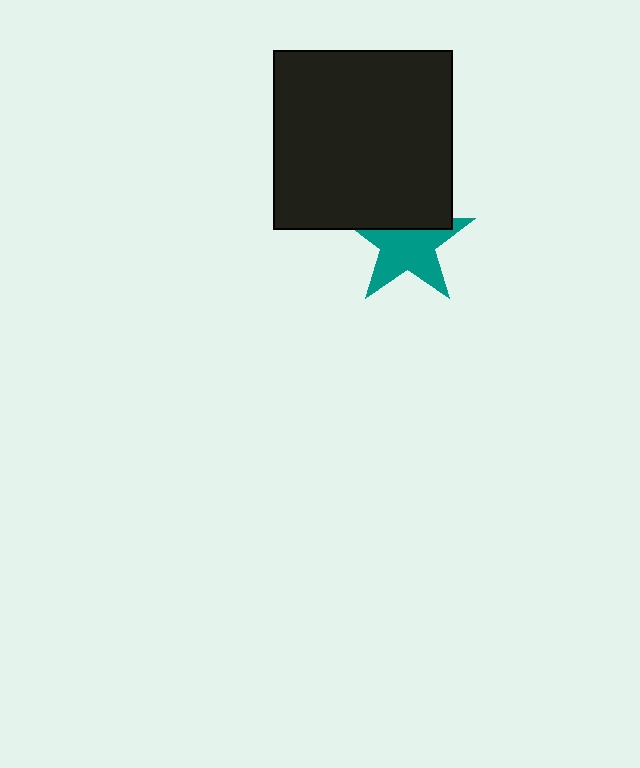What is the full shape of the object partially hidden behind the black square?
The partially hidden object is a teal star.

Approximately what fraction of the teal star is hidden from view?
Roughly 34% of the teal star is hidden behind the black square.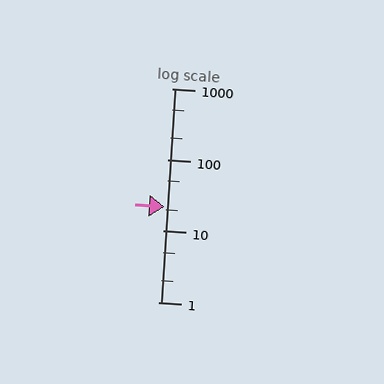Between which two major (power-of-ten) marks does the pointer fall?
The pointer is between 10 and 100.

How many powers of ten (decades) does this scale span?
The scale spans 3 decades, from 1 to 1000.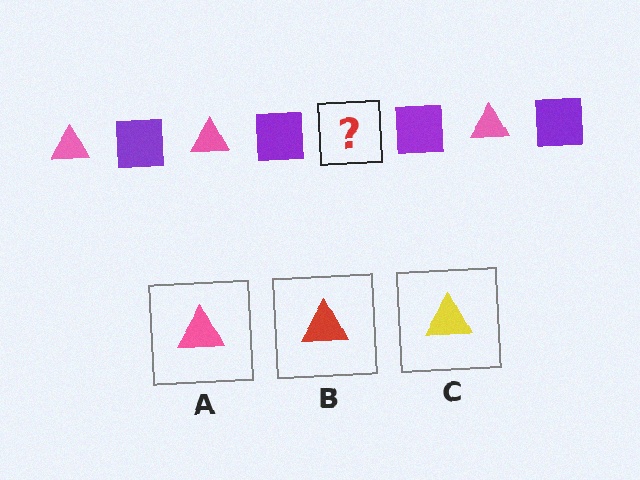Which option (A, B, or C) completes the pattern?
A.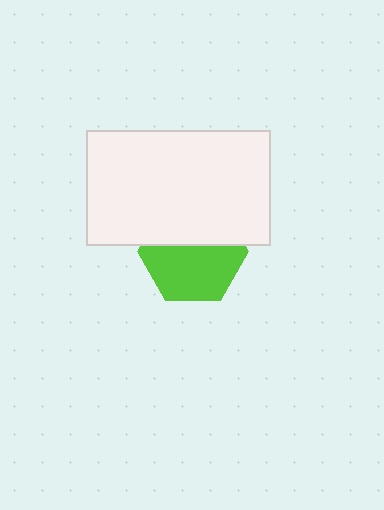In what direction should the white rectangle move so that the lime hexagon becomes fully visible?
The white rectangle should move up. That is the shortest direction to clear the overlap and leave the lime hexagon fully visible.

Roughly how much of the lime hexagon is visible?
About half of it is visible (roughly 59%).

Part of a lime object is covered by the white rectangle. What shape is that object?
It is a hexagon.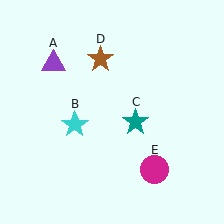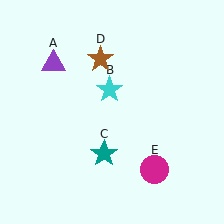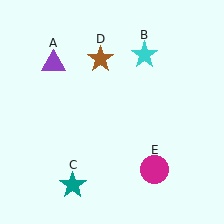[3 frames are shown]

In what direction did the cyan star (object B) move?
The cyan star (object B) moved up and to the right.